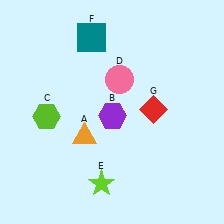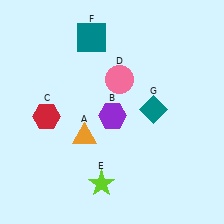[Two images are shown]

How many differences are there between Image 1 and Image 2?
There are 2 differences between the two images.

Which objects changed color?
C changed from lime to red. G changed from red to teal.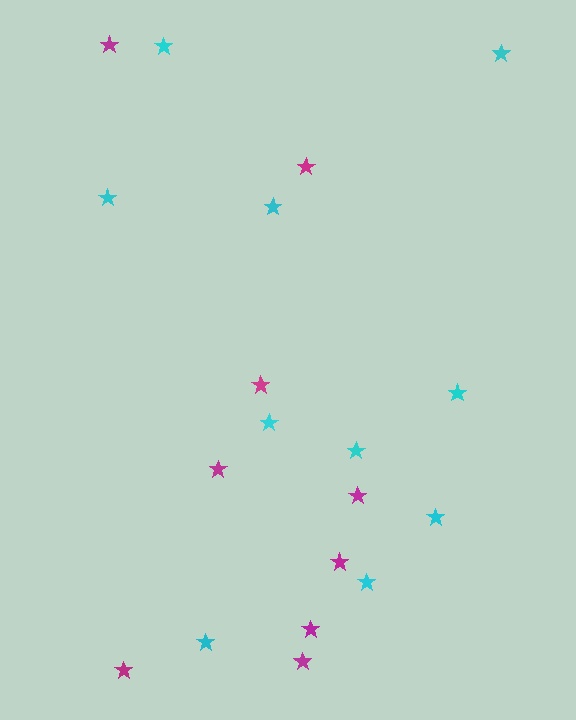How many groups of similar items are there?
There are 2 groups: one group of cyan stars (10) and one group of magenta stars (9).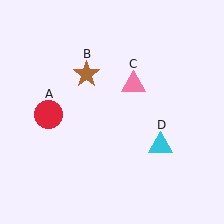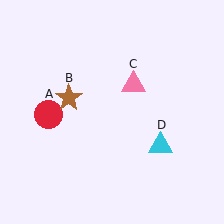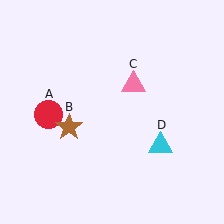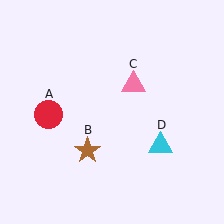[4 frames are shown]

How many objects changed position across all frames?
1 object changed position: brown star (object B).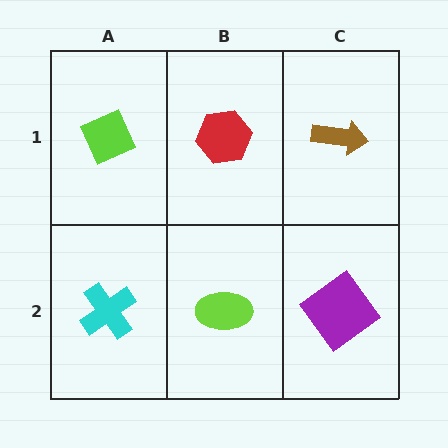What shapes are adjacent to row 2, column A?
A lime diamond (row 1, column A), a lime ellipse (row 2, column B).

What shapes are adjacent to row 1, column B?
A lime ellipse (row 2, column B), a lime diamond (row 1, column A), a brown arrow (row 1, column C).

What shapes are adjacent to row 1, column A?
A cyan cross (row 2, column A), a red hexagon (row 1, column B).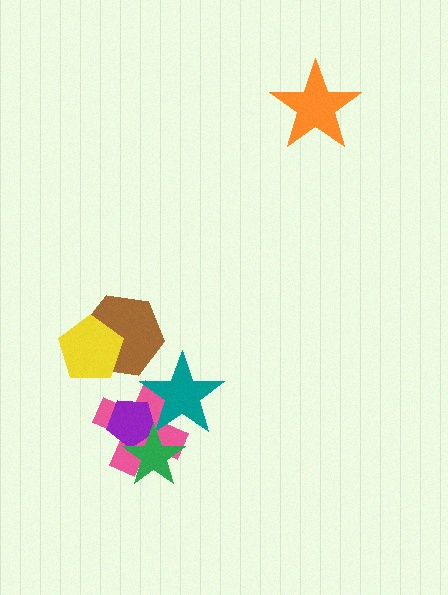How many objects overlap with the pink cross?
3 objects overlap with the pink cross.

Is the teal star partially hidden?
Yes, it is partially covered by another shape.